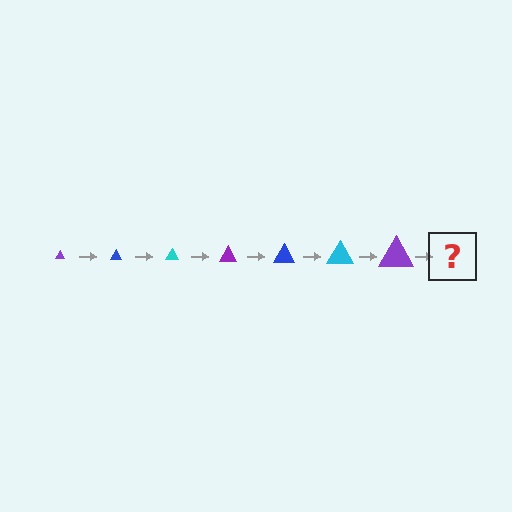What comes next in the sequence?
The next element should be a blue triangle, larger than the previous one.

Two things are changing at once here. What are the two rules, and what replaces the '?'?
The two rules are that the triangle grows larger each step and the color cycles through purple, blue, and cyan. The '?' should be a blue triangle, larger than the previous one.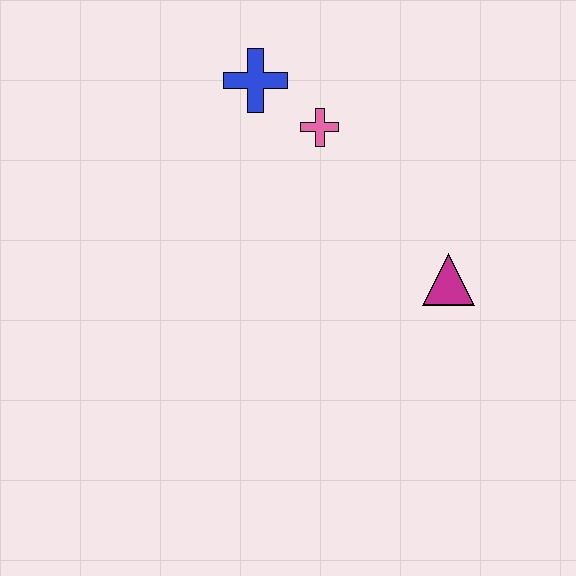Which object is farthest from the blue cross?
The magenta triangle is farthest from the blue cross.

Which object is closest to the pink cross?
The blue cross is closest to the pink cross.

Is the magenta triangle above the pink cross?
No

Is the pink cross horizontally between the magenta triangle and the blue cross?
Yes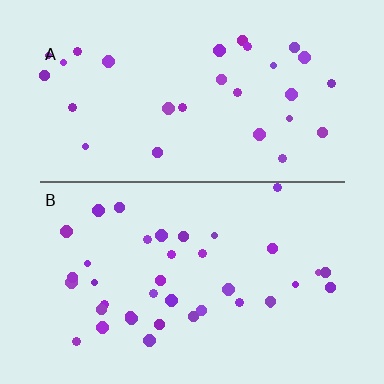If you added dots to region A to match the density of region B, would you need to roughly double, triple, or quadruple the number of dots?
Approximately double.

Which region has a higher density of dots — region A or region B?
B (the bottom).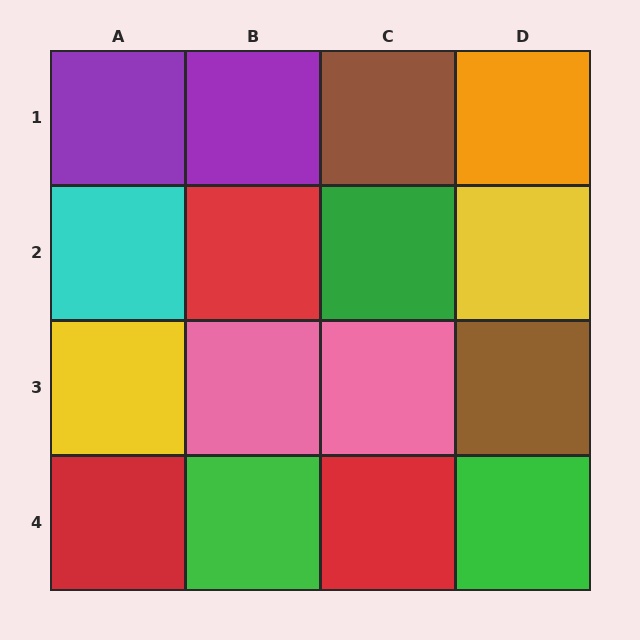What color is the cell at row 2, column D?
Yellow.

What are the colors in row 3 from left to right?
Yellow, pink, pink, brown.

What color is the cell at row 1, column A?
Purple.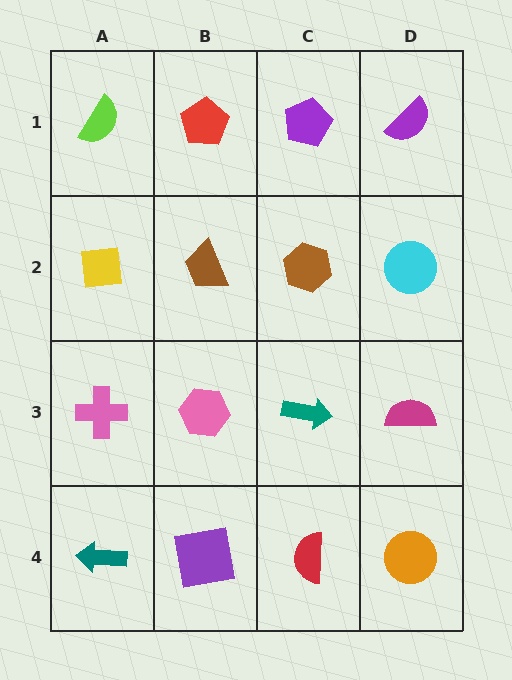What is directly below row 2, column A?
A pink cross.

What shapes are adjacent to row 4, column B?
A pink hexagon (row 3, column B), a teal arrow (row 4, column A), a red semicircle (row 4, column C).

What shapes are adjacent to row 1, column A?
A yellow square (row 2, column A), a red pentagon (row 1, column B).